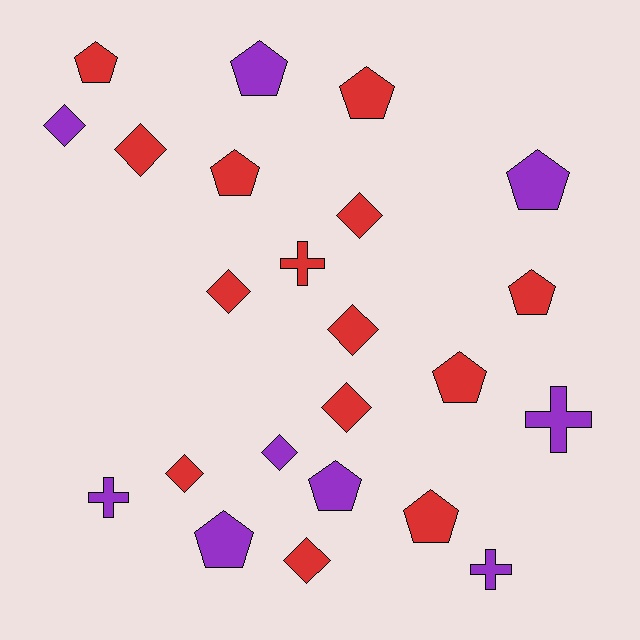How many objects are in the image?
There are 23 objects.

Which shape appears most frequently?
Pentagon, with 10 objects.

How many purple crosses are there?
There are 3 purple crosses.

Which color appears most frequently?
Red, with 14 objects.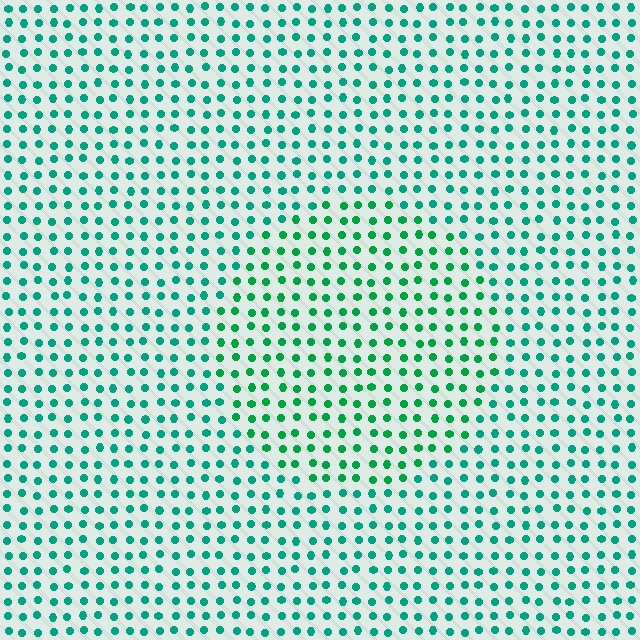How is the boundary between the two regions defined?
The boundary is defined purely by a slight shift in hue (about 23 degrees). Spacing, size, and orientation are identical on both sides.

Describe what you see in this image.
The image is filled with small teal elements in a uniform arrangement. A circle-shaped region is visible where the elements are tinted to a slightly different hue, forming a subtle color boundary.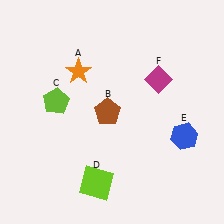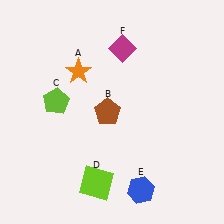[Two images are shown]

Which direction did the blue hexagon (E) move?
The blue hexagon (E) moved down.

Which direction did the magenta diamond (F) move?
The magenta diamond (F) moved left.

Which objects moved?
The objects that moved are: the blue hexagon (E), the magenta diamond (F).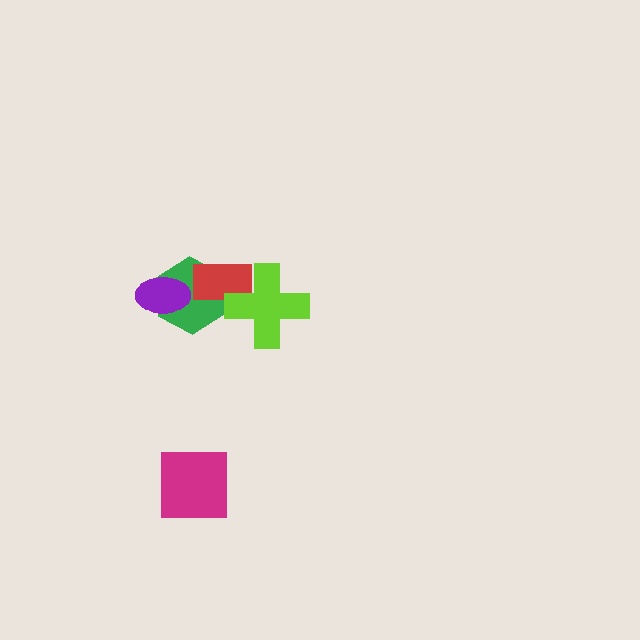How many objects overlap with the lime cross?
1 object overlaps with the lime cross.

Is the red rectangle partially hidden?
Yes, it is partially covered by another shape.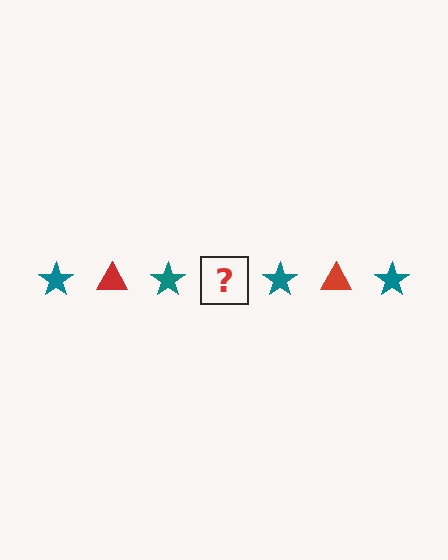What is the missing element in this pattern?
The missing element is a red triangle.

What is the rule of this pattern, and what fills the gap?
The rule is that the pattern alternates between teal star and red triangle. The gap should be filled with a red triangle.